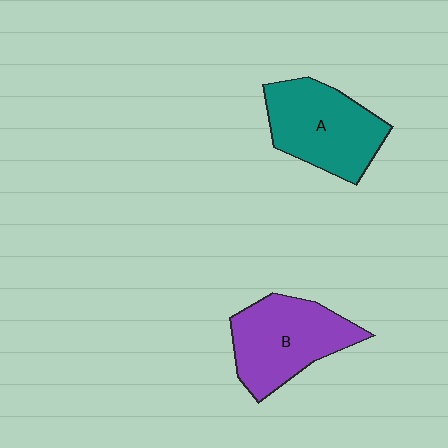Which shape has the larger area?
Shape A (teal).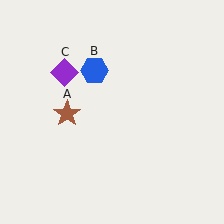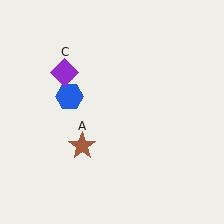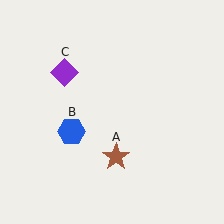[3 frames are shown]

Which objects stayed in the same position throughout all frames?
Purple diamond (object C) remained stationary.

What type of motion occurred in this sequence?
The brown star (object A), blue hexagon (object B) rotated counterclockwise around the center of the scene.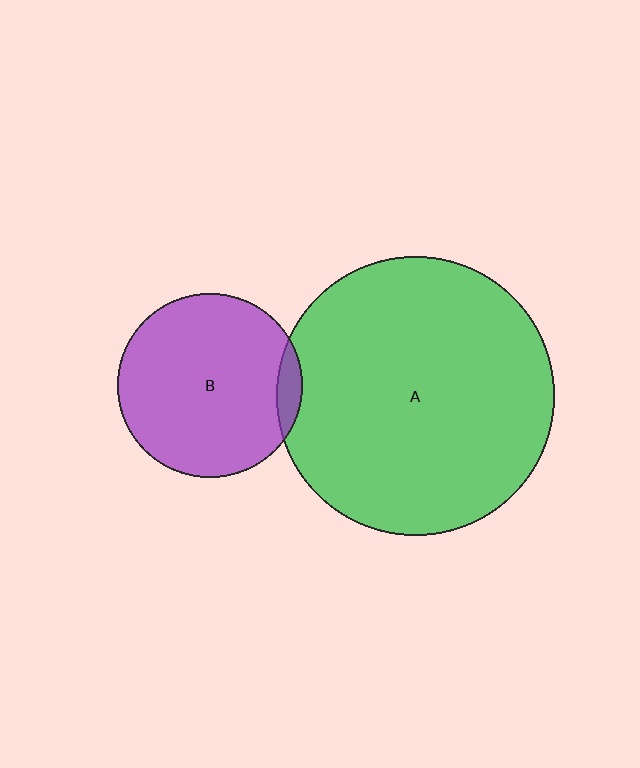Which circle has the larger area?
Circle A (green).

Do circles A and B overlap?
Yes.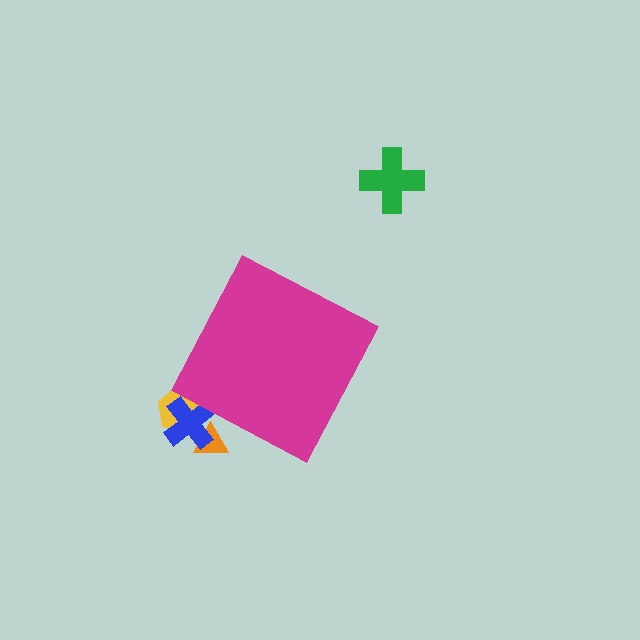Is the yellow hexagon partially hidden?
Yes, the yellow hexagon is partially hidden behind the magenta diamond.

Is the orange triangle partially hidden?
Yes, the orange triangle is partially hidden behind the magenta diamond.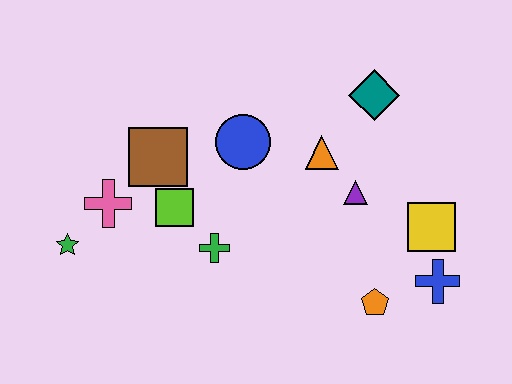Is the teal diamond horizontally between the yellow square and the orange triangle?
Yes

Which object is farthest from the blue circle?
The blue cross is farthest from the blue circle.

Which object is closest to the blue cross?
The yellow square is closest to the blue cross.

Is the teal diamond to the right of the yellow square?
No